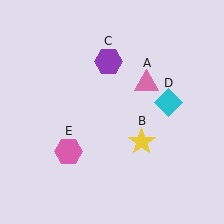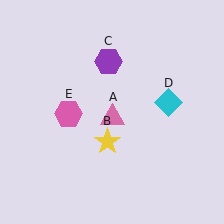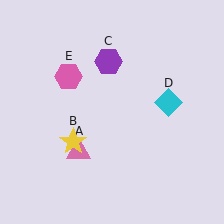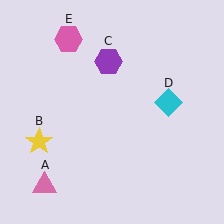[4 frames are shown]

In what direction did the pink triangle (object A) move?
The pink triangle (object A) moved down and to the left.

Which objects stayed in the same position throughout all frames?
Purple hexagon (object C) and cyan diamond (object D) remained stationary.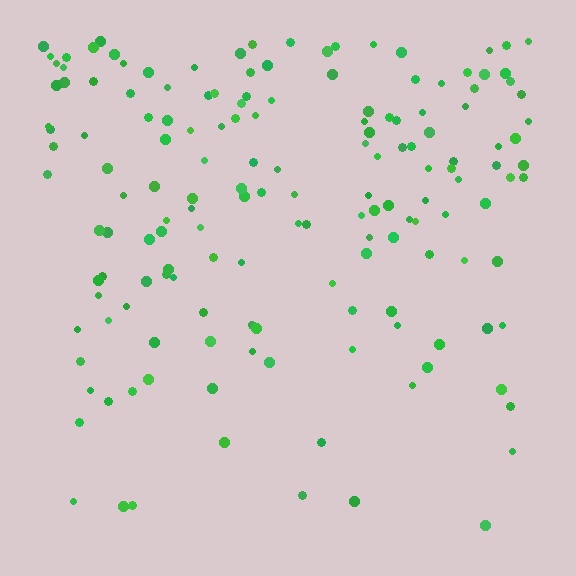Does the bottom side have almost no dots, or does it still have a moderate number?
Still a moderate number, just noticeably fewer than the top.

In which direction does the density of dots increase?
From bottom to top, with the top side densest.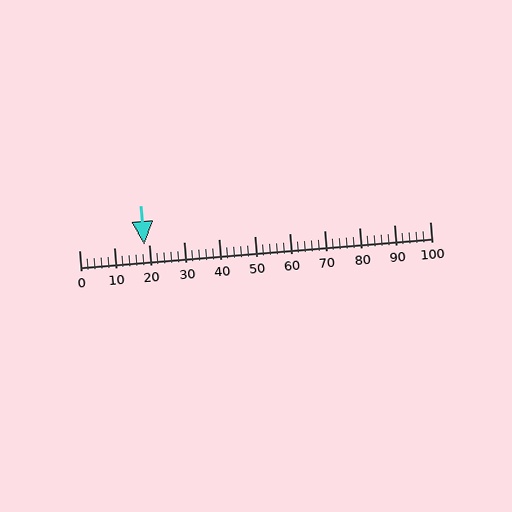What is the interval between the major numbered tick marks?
The major tick marks are spaced 10 units apart.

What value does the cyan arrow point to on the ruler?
The cyan arrow points to approximately 19.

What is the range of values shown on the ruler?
The ruler shows values from 0 to 100.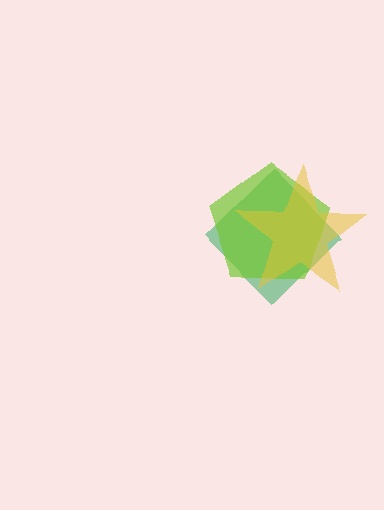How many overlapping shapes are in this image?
There are 3 overlapping shapes in the image.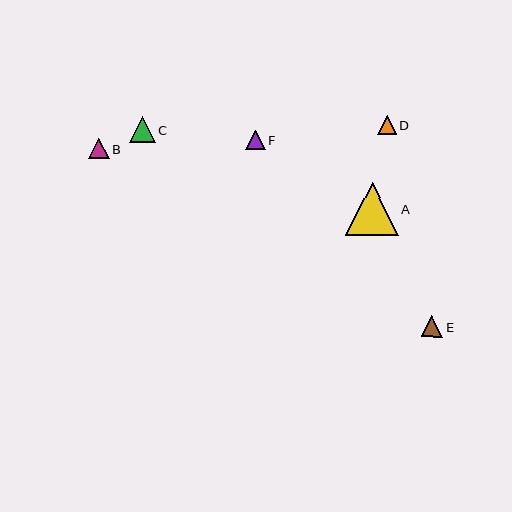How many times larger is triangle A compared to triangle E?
Triangle A is approximately 2.5 times the size of triangle E.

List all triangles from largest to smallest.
From largest to smallest: A, C, E, B, F, D.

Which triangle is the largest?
Triangle A is the largest with a size of approximately 53 pixels.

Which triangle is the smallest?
Triangle D is the smallest with a size of approximately 18 pixels.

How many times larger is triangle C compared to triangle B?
Triangle C is approximately 1.3 times the size of triangle B.